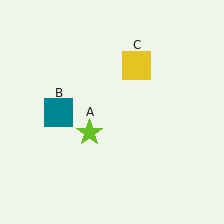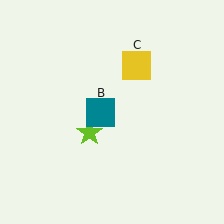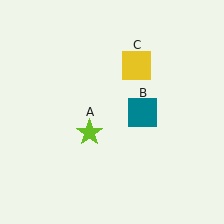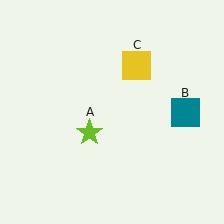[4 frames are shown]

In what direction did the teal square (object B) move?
The teal square (object B) moved right.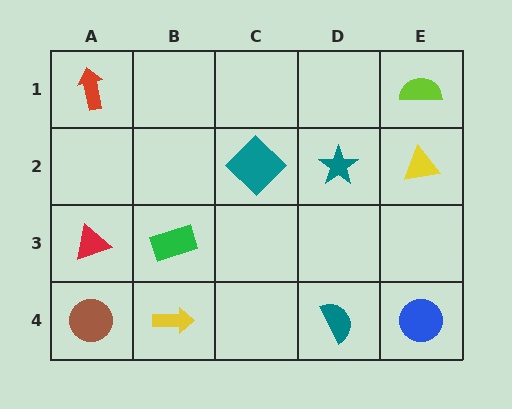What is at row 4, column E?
A blue circle.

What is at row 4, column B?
A yellow arrow.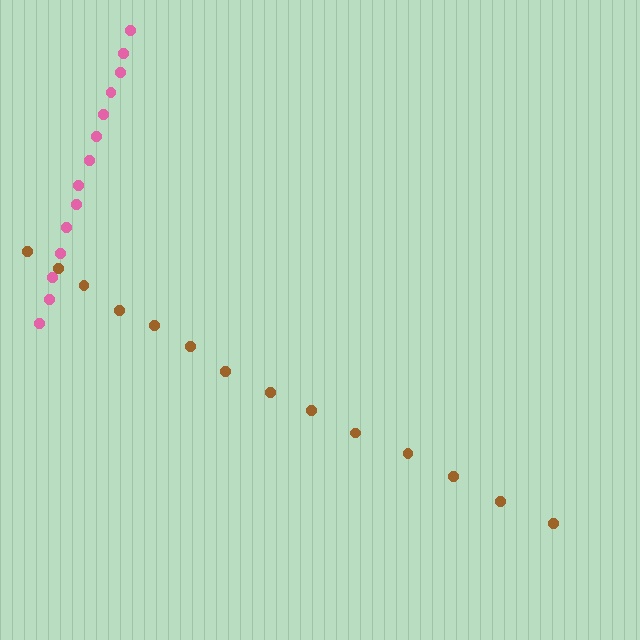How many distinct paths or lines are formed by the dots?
There are 2 distinct paths.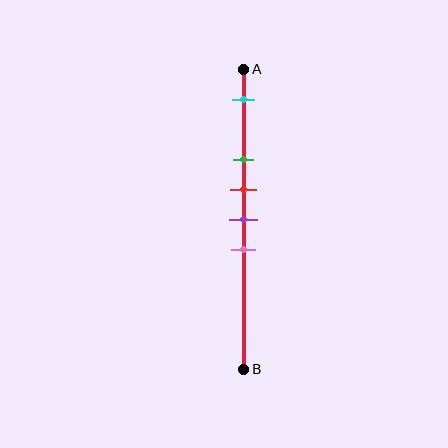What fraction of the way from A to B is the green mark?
The green mark is approximately 30% (0.3) of the way from A to B.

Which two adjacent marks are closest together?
The red and purple marks are the closest adjacent pair.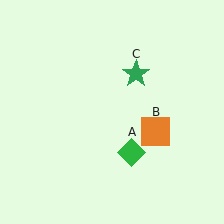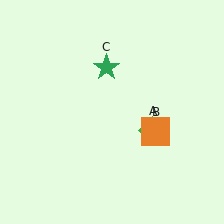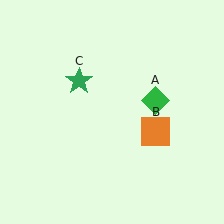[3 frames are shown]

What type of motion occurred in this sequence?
The green diamond (object A), green star (object C) rotated counterclockwise around the center of the scene.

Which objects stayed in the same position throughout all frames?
Orange square (object B) remained stationary.